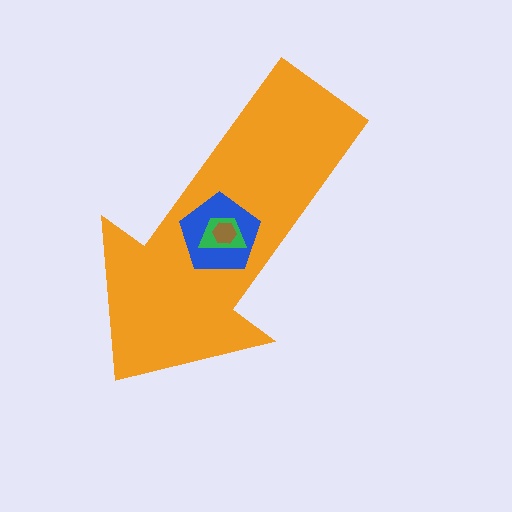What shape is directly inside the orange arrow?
The blue pentagon.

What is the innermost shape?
The brown hexagon.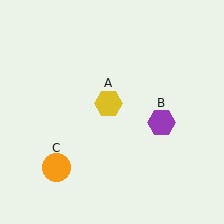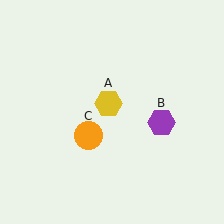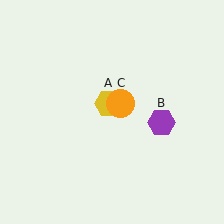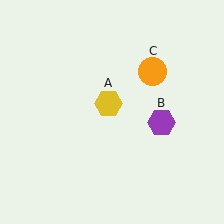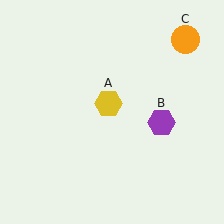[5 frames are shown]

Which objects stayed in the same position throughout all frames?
Yellow hexagon (object A) and purple hexagon (object B) remained stationary.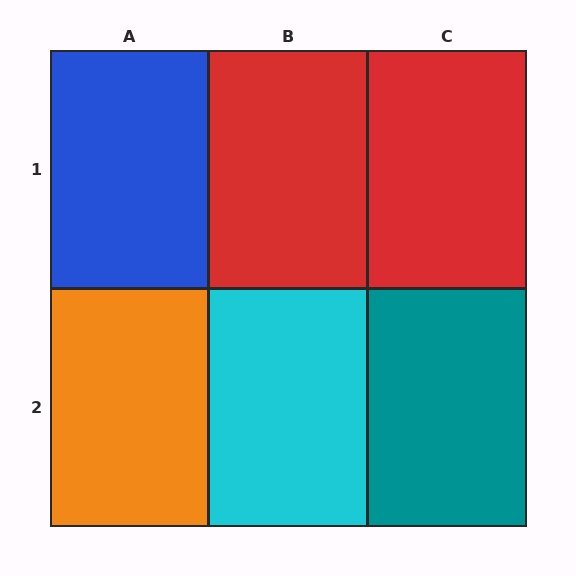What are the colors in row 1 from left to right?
Blue, red, red.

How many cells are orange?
1 cell is orange.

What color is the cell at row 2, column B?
Cyan.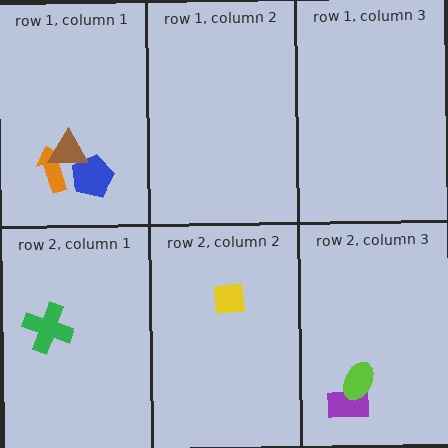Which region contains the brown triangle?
The row 1, column 1 region.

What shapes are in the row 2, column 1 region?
The green cross.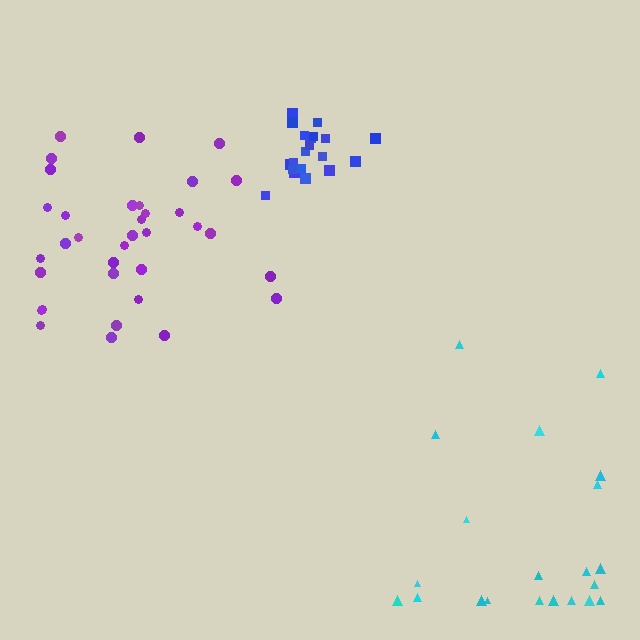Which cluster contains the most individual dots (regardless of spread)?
Purple (35).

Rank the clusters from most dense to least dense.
blue, purple, cyan.